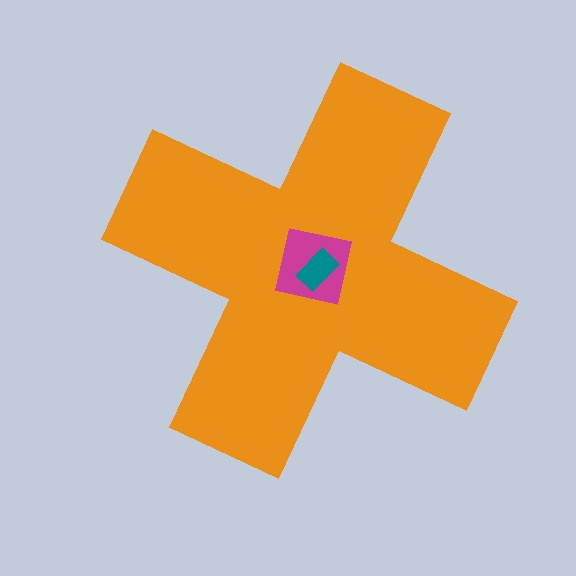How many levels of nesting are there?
3.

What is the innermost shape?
The teal rectangle.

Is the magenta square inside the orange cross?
Yes.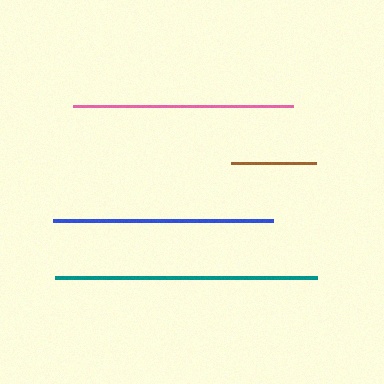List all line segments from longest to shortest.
From longest to shortest: teal, pink, blue, brown.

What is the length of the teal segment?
The teal segment is approximately 262 pixels long.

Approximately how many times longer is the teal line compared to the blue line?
The teal line is approximately 1.2 times the length of the blue line.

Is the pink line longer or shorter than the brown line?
The pink line is longer than the brown line.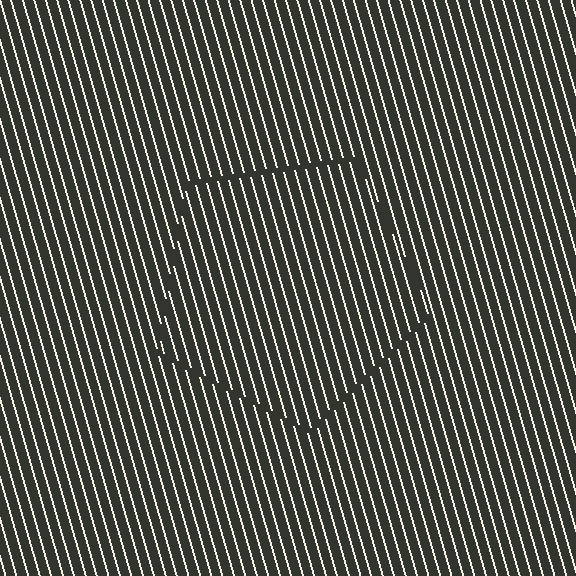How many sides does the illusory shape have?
5 sides — the line-ends trace a pentagon.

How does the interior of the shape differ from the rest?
The interior of the shape contains the same grating, shifted by half a period — the contour is defined by the phase discontinuity where line-ends from the inner and outer gratings abut.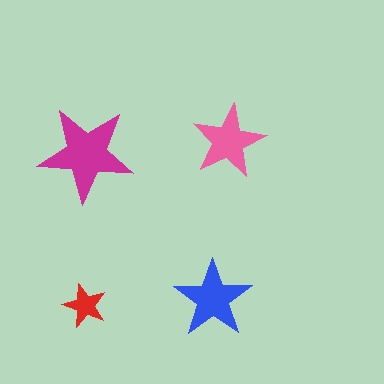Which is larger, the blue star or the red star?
The blue one.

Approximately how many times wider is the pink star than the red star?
About 1.5 times wider.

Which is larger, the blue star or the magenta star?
The magenta one.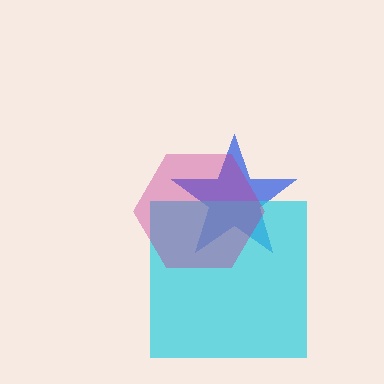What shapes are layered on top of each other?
The layered shapes are: a blue star, a cyan square, a magenta hexagon.